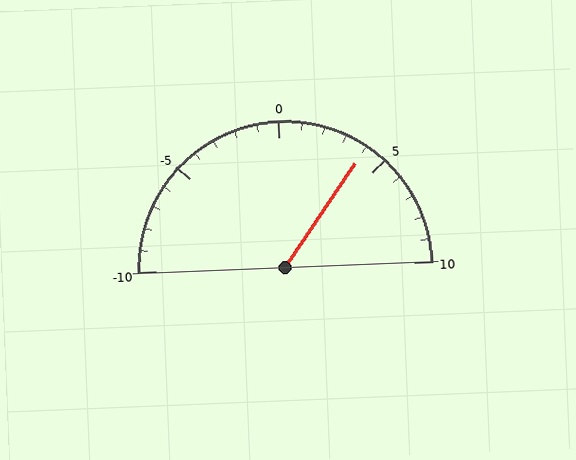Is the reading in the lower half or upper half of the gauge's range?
The reading is in the upper half of the range (-10 to 10).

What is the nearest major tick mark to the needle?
The nearest major tick mark is 5.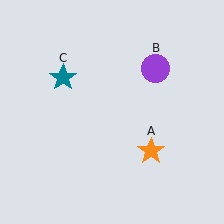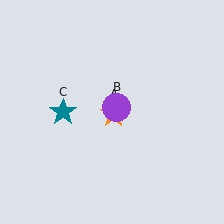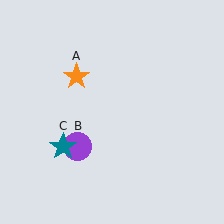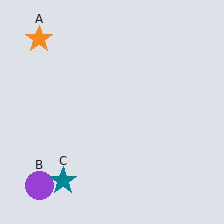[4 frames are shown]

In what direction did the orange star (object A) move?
The orange star (object A) moved up and to the left.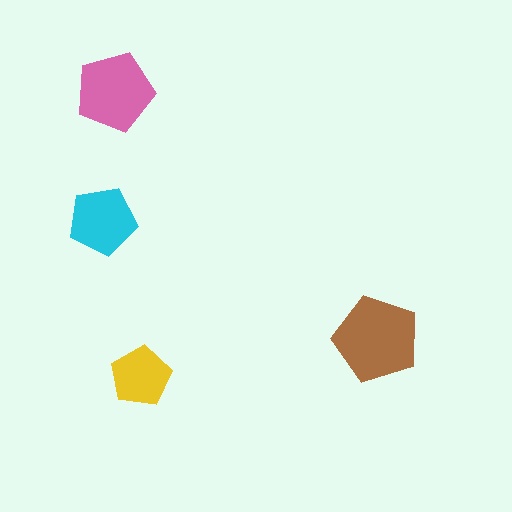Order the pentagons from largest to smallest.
the brown one, the pink one, the cyan one, the yellow one.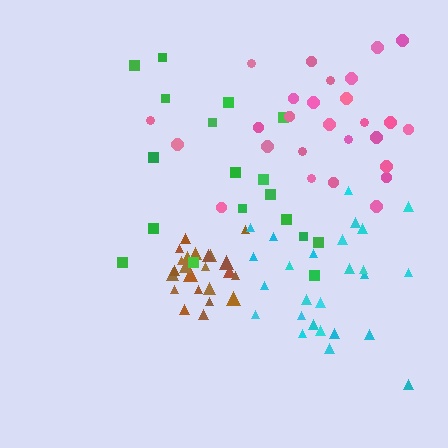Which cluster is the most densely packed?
Brown.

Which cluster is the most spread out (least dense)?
Green.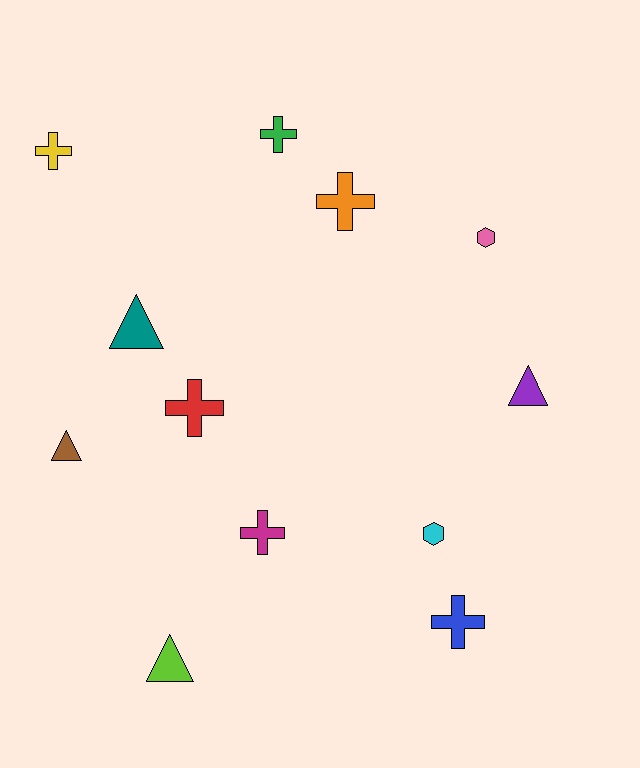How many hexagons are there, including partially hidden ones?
There are 2 hexagons.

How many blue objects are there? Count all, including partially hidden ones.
There is 1 blue object.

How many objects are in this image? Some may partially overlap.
There are 12 objects.